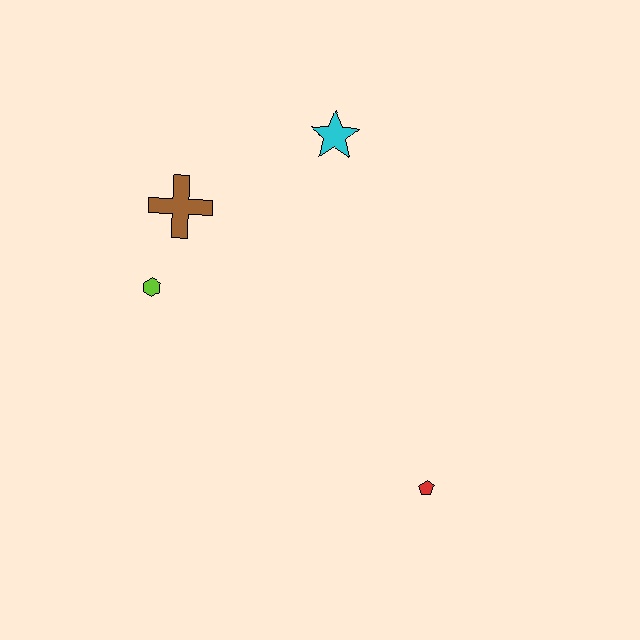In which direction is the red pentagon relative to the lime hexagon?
The red pentagon is to the right of the lime hexagon.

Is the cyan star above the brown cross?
Yes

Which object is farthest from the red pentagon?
The brown cross is farthest from the red pentagon.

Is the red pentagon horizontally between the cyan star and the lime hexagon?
No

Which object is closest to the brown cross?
The lime hexagon is closest to the brown cross.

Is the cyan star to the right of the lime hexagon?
Yes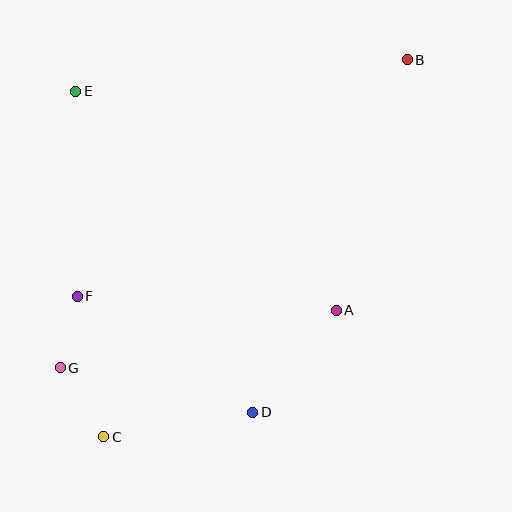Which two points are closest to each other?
Points F and G are closest to each other.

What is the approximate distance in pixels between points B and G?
The distance between B and G is approximately 464 pixels.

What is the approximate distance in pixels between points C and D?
The distance between C and D is approximately 151 pixels.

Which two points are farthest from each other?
Points B and C are farthest from each other.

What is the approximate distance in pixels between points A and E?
The distance between A and E is approximately 340 pixels.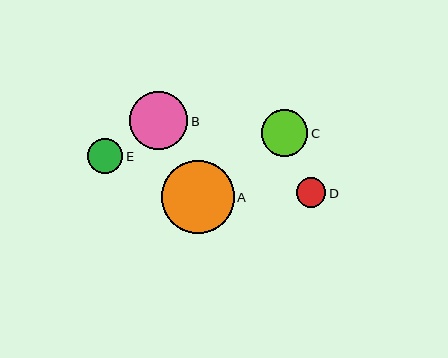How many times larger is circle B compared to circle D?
Circle B is approximately 2.0 times the size of circle D.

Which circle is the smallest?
Circle D is the smallest with a size of approximately 30 pixels.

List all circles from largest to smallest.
From largest to smallest: A, B, C, E, D.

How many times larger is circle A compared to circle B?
Circle A is approximately 1.2 times the size of circle B.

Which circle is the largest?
Circle A is the largest with a size of approximately 73 pixels.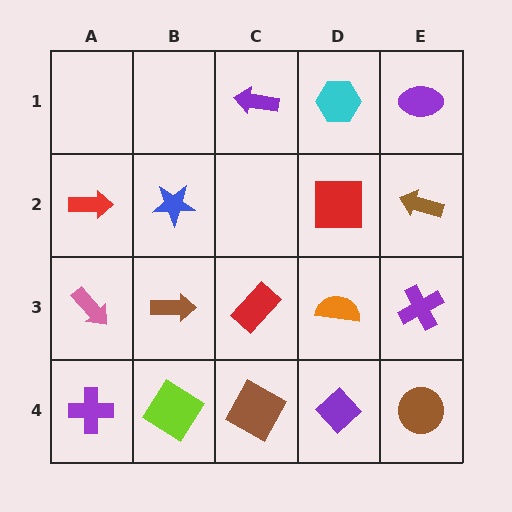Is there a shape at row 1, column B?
No, that cell is empty.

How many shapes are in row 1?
3 shapes.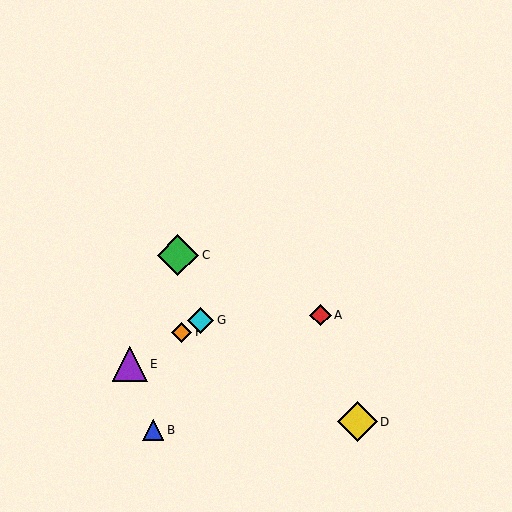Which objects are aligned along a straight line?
Objects E, F, G are aligned along a straight line.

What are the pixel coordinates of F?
Object F is at (182, 332).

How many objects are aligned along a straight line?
3 objects (E, F, G) are aligned along a straight line.